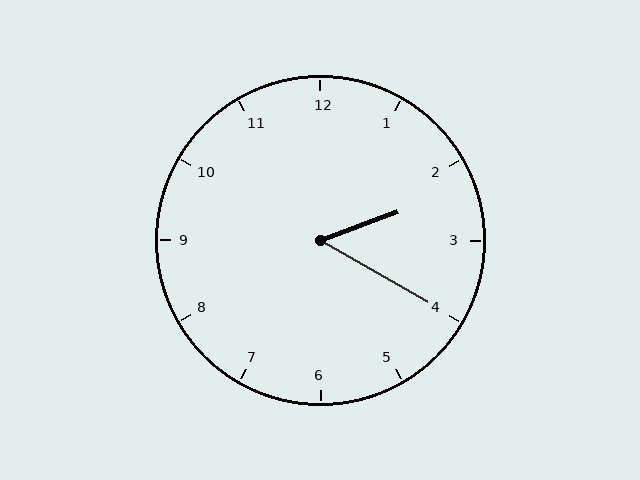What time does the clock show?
2:20.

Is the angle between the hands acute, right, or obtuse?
It is acute.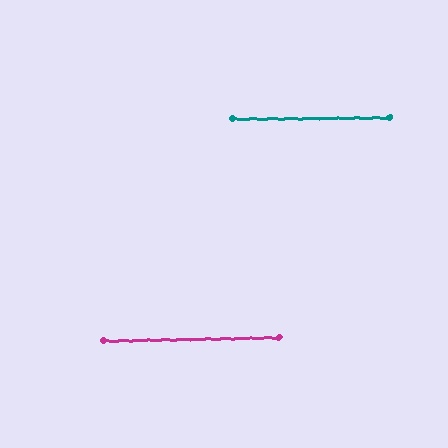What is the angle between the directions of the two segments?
Approximately 0 degrees.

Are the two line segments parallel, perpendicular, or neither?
Parallel — their directions differ by only 0.4°.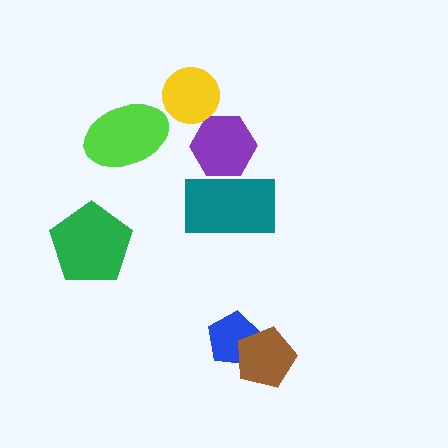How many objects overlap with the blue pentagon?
1 object overlaps with the blue pentagon.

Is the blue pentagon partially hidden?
Yes, it is partially covered by another shape.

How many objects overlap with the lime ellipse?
0 objects overlap with the lime ellipse.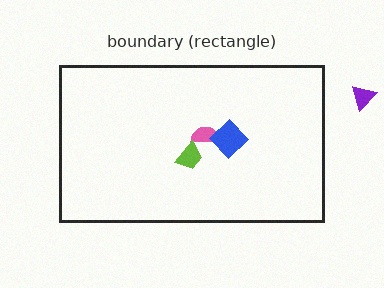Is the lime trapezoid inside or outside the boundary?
Inside.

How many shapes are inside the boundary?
3 inside, 1 outside.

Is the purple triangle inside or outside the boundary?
Outside.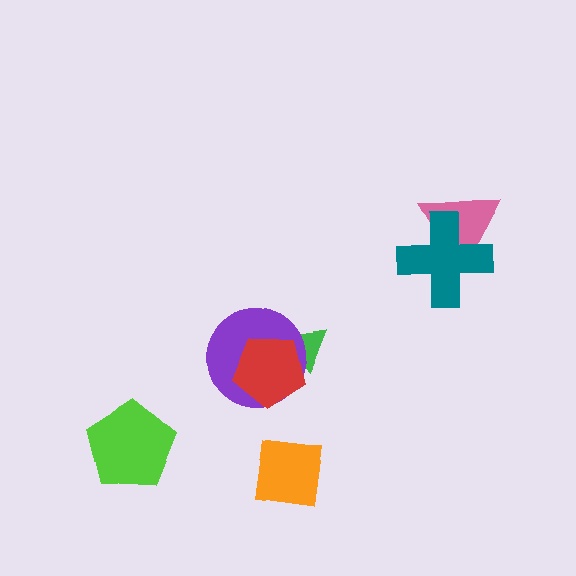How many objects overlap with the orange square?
0 objects overlap with the orange square.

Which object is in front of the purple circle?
The red pentagon is in front of the purple circle.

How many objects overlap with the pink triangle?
1 object overlaps with the pink triangle.